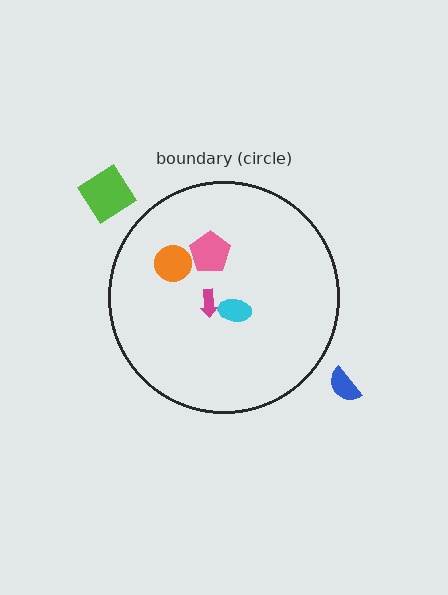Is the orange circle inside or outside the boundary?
Inside.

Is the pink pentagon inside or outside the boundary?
Inside.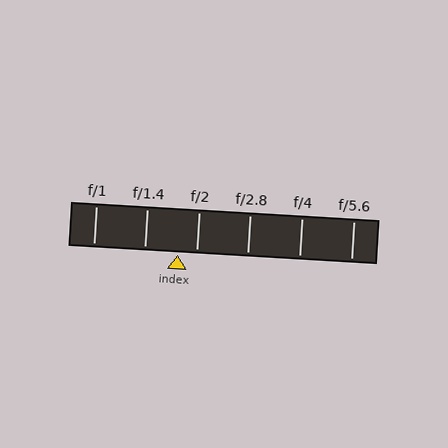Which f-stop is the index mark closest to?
The index mark is closest to f/2.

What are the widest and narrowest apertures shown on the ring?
The widest aperture shown is f/1 and the narrowest is f/5.6.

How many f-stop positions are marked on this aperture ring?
There are 6 f-stop positions marked.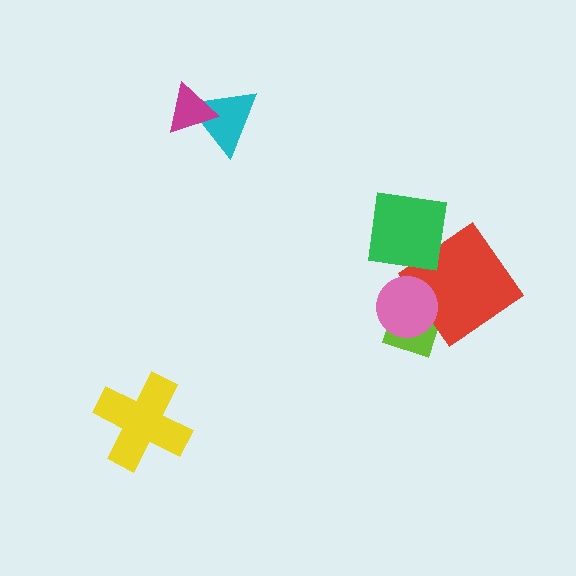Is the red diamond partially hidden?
Yes, it is partially covered by another shape.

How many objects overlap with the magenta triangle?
1 object overlaps with the magenta triangle.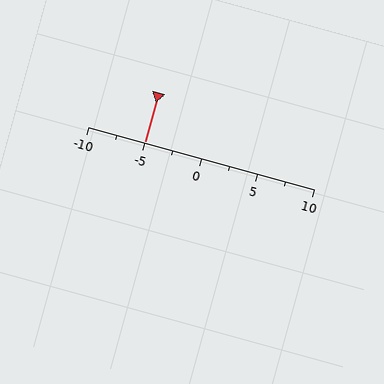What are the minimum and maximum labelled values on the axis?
The axis runs from -10 to 10.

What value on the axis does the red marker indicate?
The marker indicates approximately -5.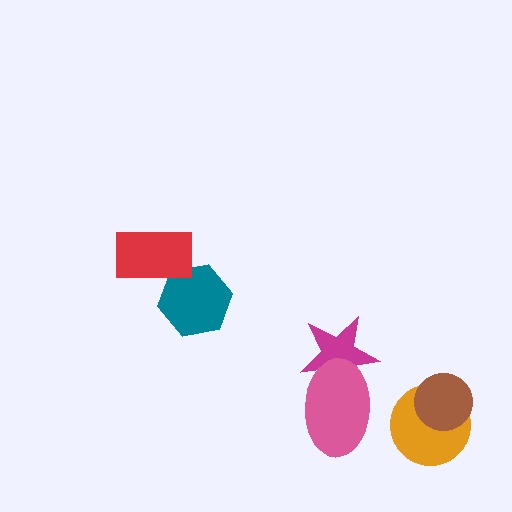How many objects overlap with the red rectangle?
1 object overlaps with the red rectangle.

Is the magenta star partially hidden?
Yes, it is partially covered by another shape.